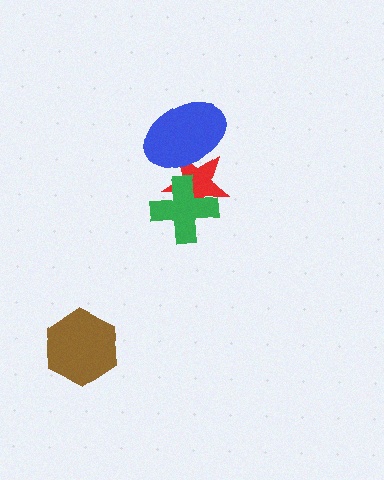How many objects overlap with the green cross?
1 object overlaps with the green cross.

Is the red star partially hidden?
Yes, it is partially covered by another shape.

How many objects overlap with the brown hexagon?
0 objects overlap with the brown hexagon.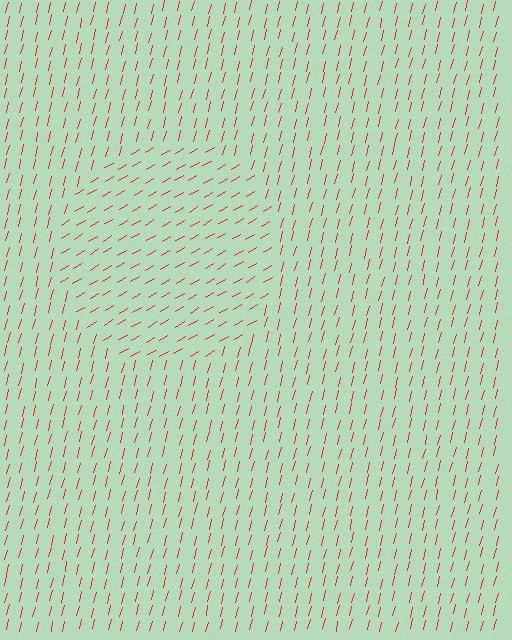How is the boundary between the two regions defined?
The boundary is defined purely by a change in line orientation (approximately 45 degrees difference). All lines are the same color and thickness.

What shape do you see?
I see a circle.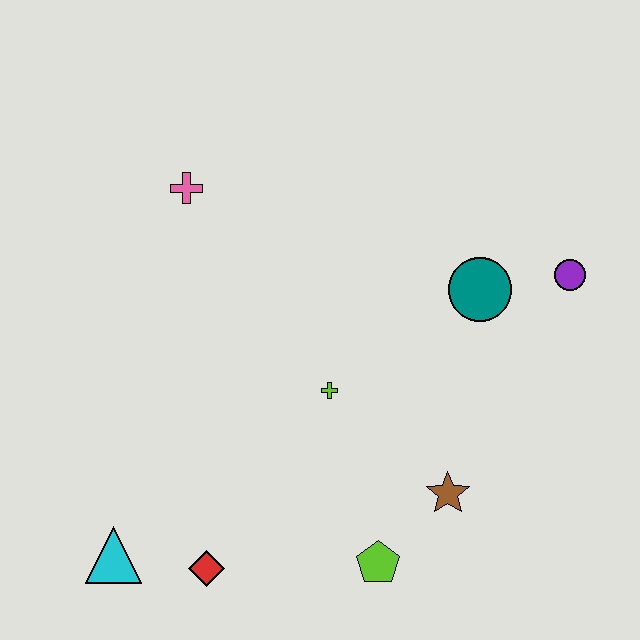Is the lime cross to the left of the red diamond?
No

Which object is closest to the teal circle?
The purple circle is closest to the teal circle.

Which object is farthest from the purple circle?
The cyan triangle is farthest from the purple circle.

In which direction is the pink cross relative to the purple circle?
The pink cross is to the left of the purple circle.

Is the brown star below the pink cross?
Yes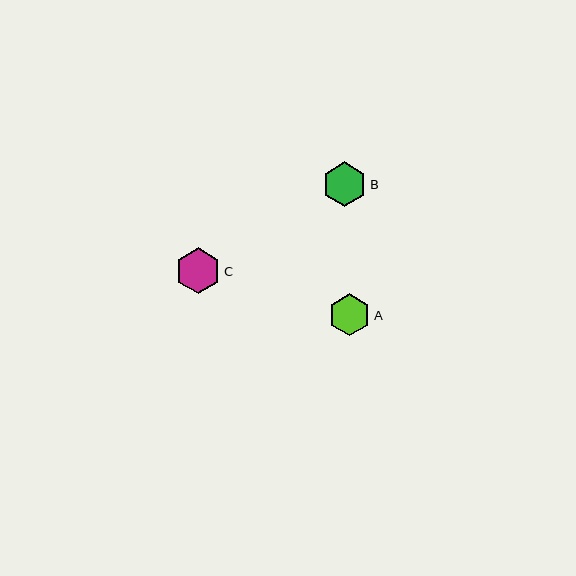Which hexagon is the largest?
Hexagon C is the largest with a size of approximately 46 pixels.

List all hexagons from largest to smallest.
From largest to smallest: C, B, A.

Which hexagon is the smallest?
Hexagon A is the smallest with a size of approximately 42 pixels.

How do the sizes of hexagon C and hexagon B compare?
Hexagon C and hexagon B are approximately the same size.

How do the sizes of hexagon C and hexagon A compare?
Hexagon C and hexagon A are approximately the same size.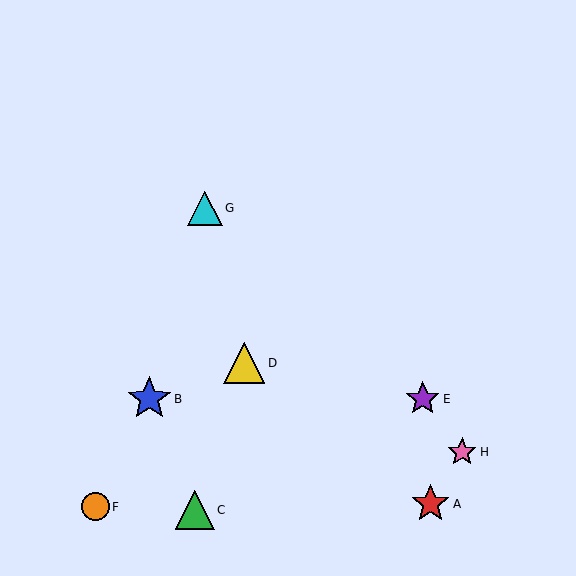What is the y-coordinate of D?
Object D is at y≈363.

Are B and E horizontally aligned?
Yes, both are at y≈399.